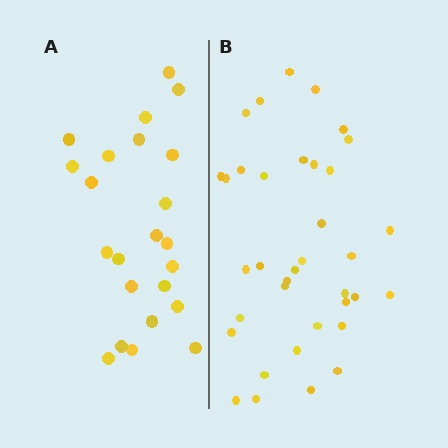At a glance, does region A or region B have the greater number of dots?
Region B (the right region) has more dots.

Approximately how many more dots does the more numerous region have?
Region B has approximately 15 more dots than region A.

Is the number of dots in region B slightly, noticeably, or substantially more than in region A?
Region B has substantially more. The ratio is roughly 1.6 to 1.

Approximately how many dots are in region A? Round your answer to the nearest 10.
About 20 dots. (The exact count is 23, which rounds to 20.)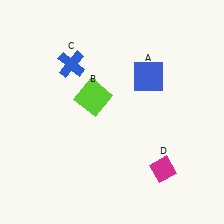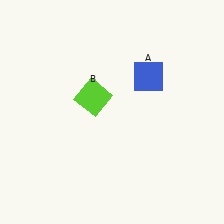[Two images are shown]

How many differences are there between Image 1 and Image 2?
There are 2 differences between the two images.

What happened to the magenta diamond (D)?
The magenta diamond (D) was removed in Image 2. It was in the bottom-right area of Image 1.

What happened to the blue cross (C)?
The blue cross (C) was removed in Image 2. It was in the top-left area of Image 1.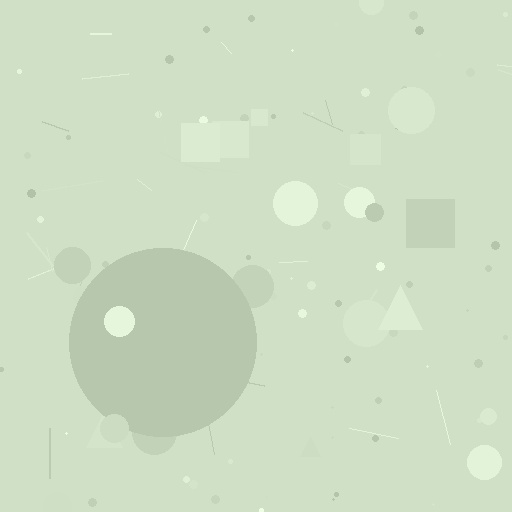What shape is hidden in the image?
A circle is hidden in the image.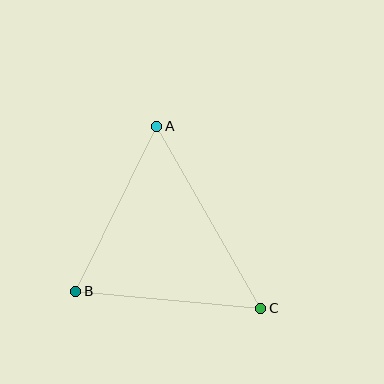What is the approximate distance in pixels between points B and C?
The distance between B and C is approximately 186 pixels.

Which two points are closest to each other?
Points A and B are closest to each other.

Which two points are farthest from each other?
Points A and C are farthest from each other.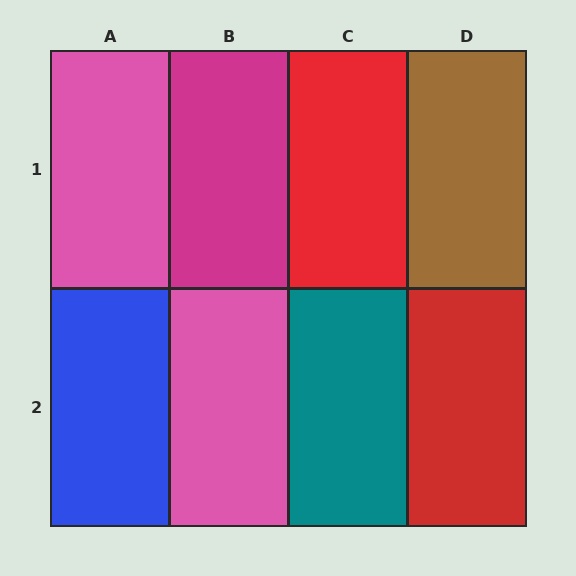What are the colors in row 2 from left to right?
Blue, pink, teal, red.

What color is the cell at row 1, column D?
Brown.